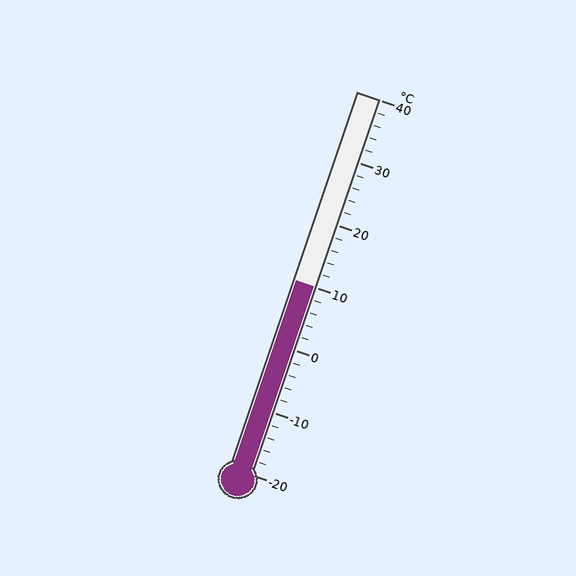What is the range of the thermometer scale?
The thermometer scale ranges from -20°C to 40°C.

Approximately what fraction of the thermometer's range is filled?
The thermometer is filled to approximately 50% of its range.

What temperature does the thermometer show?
The thermometer shows approximately 10°C.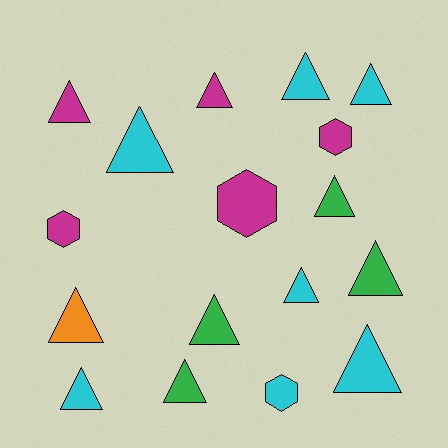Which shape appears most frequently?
Triangle, with 13 objects.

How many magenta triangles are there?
There are 2 magenta triangles.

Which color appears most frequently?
Cyan, with 7 objects.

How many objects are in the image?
There are 17 objects.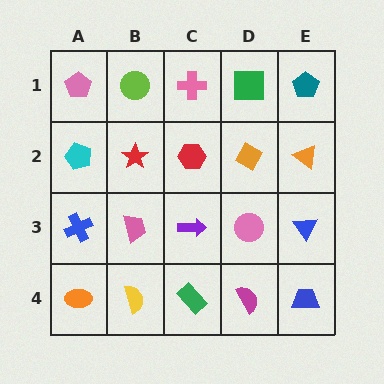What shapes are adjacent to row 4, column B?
A pink trapezoid (row 3, column B), an orange ellipse (row 4, column A), a green rectangle (row 4, column C).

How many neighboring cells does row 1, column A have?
2.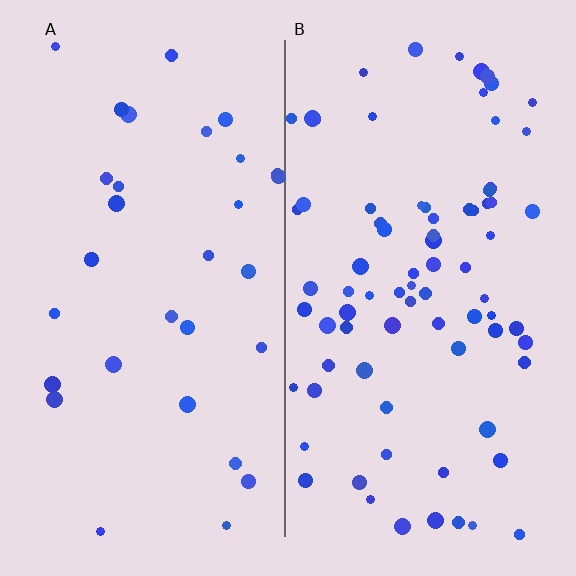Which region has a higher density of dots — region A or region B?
B (the right).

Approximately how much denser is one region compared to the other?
Approximately 2.6× — region B over region A.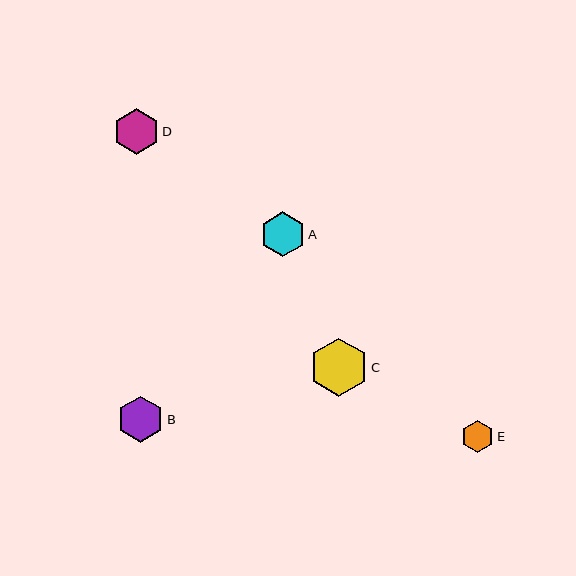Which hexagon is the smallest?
Hexagon E is the smallest with a size of approximately 32 pixels.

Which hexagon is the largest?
Hexagon C is the largest with a size of approximately 59 pixels.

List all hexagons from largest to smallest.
From largest to smallest: C, B, D, A, E.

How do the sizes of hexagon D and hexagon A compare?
Hexagon D and hexagon A are approximately the same size.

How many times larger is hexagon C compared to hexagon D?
Hexagon C is approximately 1.3 times the size of hexagon D.